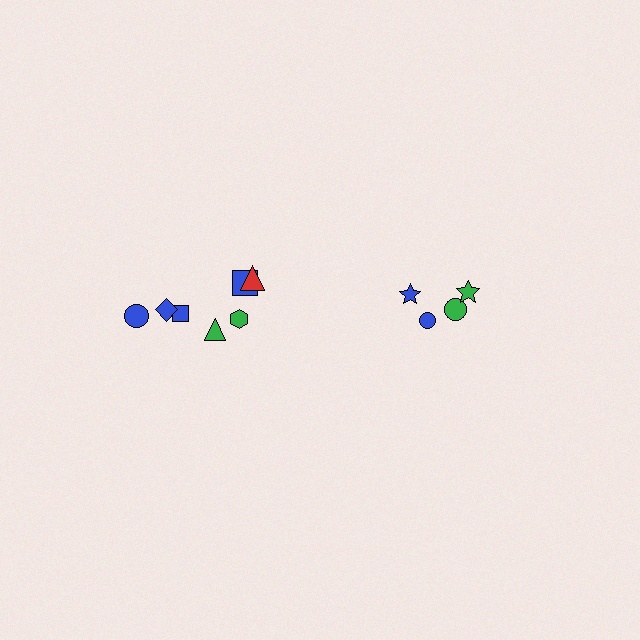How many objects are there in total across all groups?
There are 11 objects.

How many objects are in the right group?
There are 4 objects.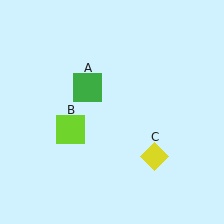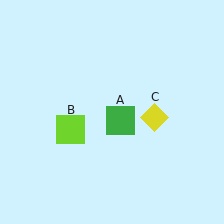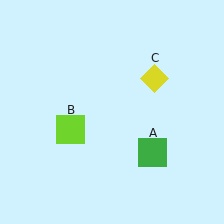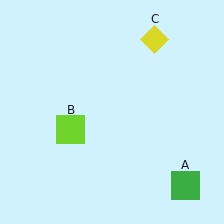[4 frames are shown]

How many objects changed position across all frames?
2 objects changed position: green square (object A), yellow diamond (object C).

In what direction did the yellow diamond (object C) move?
The yellow diamond (object C) moved up.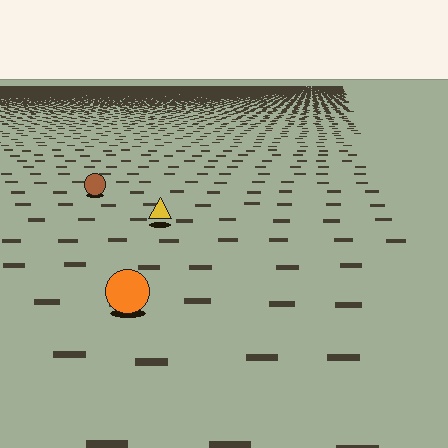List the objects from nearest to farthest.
From nearest to farthest: the orange circle, the yellow triangle, the brown circle.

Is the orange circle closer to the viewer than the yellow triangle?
Yes. The orange circle is closer — you can tell from the texture gradient: the ground texture is coarser near it.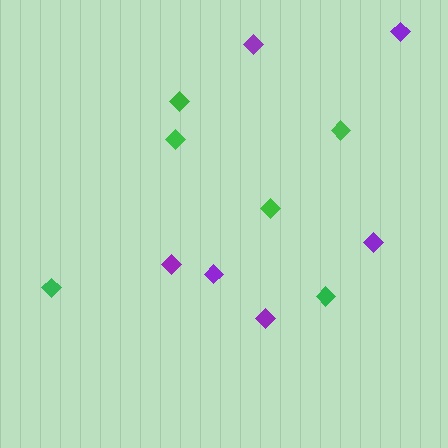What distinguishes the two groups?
There are 2 groups: one group of purple diamonds (6) and one group of green diamonds (6).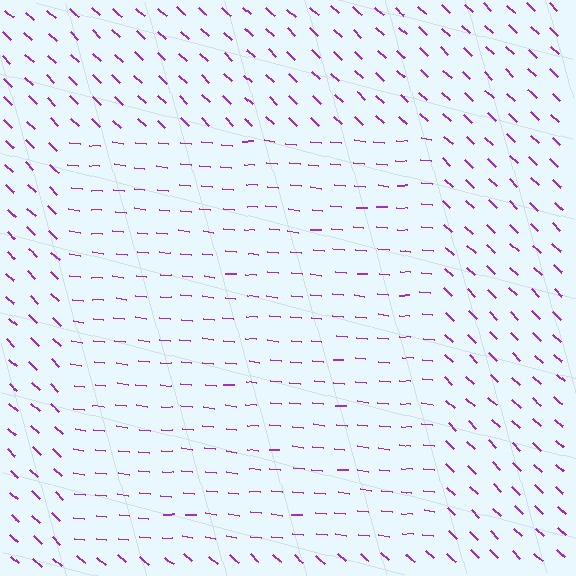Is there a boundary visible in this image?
Yes, there is a texture boundary formed by a change in line orientation.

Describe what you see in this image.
The image is filled with small purple line segments. A rectangle region in the image has lines oriented differently from the surrounding lines, creating a visible texture boundary.